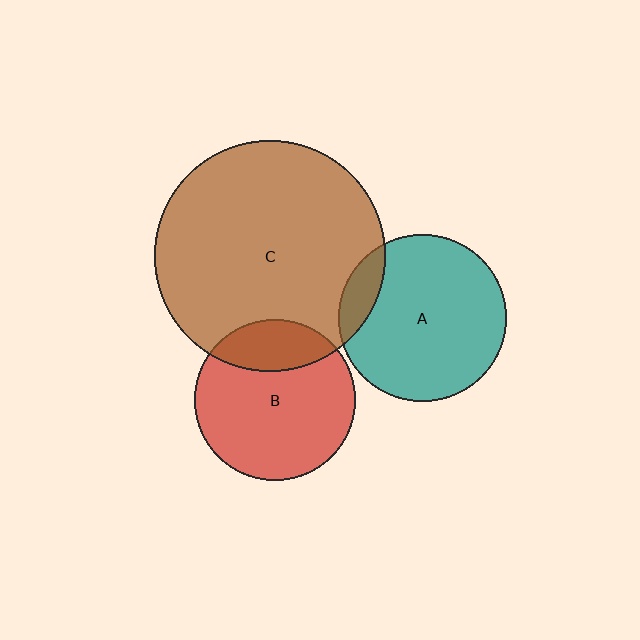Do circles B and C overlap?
Yes.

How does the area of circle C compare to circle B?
Approximately 2.1 times.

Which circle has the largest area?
Circle C (brown).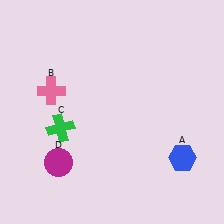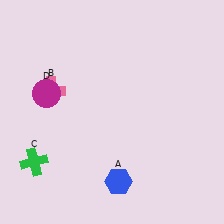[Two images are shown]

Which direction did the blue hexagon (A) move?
The blue hexagon (A) moved left.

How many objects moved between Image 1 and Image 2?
3 objects moved between the two images.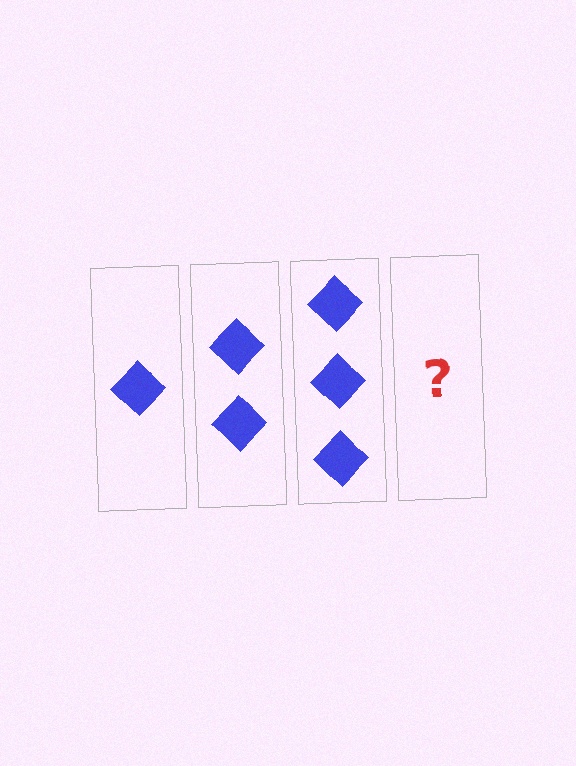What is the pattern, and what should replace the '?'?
The pattern is that each step adds one more diamond. The '?' should be 4 diamonds.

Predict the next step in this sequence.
The next step is 4 diamonds.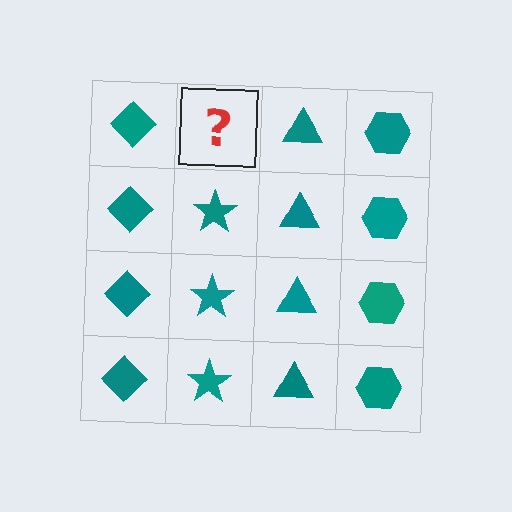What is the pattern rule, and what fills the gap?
The rule is that each column has a consistent shape. The gap should be filled with a teal star.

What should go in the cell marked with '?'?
The missing cell should contain a teal star.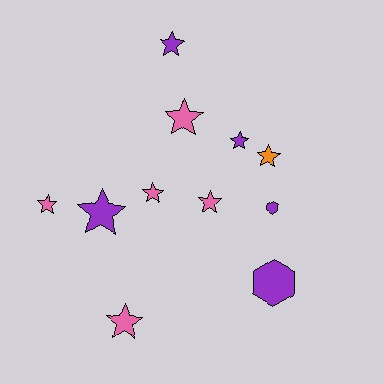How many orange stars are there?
There is 1 orange star.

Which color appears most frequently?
Purple, with 5 objects.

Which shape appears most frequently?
Star, with 9 objects.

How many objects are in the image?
There are 11 objects.